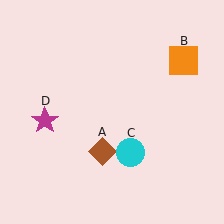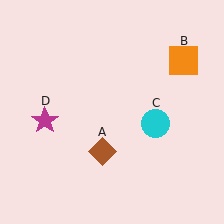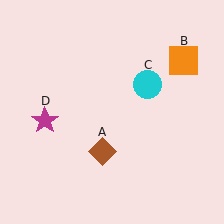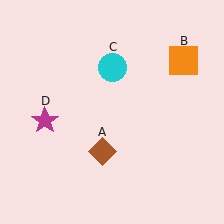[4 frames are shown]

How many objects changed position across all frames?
1 object changed position: cyan circle (object C).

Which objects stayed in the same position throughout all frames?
Brown diamond (object A) and orange square (object B) and magenta star (object D) remained stationary.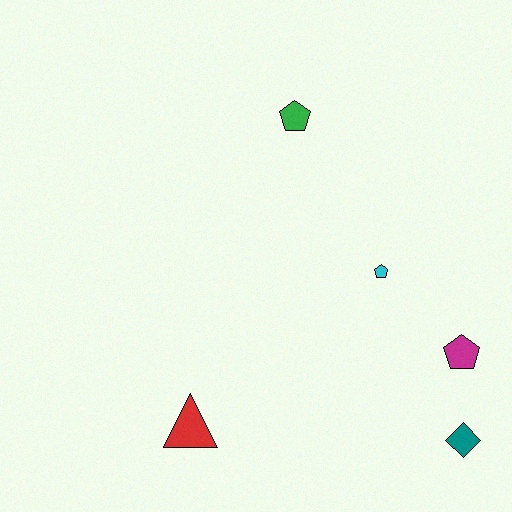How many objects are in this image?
There are 5 objects.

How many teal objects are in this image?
There is 1 teal object.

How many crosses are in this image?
There are no crosses.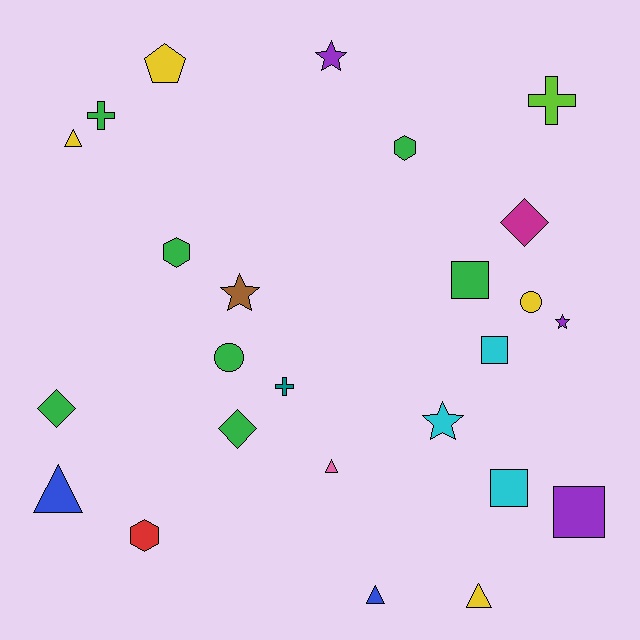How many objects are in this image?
There are 25 objects.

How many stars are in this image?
There are 4 stars.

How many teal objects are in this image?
There is 1 teal object.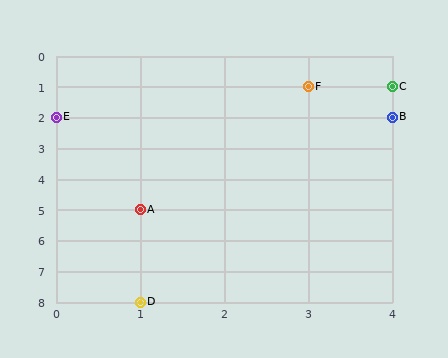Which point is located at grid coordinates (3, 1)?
Point F is at (3, 1).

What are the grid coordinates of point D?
Point D is at grid coordinates (1, 8).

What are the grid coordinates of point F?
Point F is at grid coordinates (3, 1).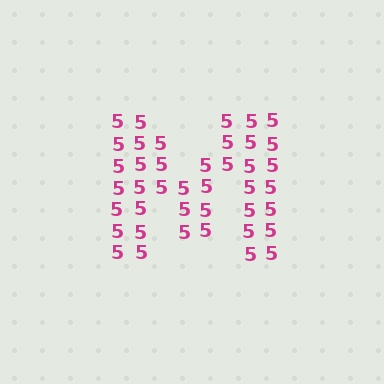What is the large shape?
The large shape is the letter M.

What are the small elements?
The small elements are digit 5's.